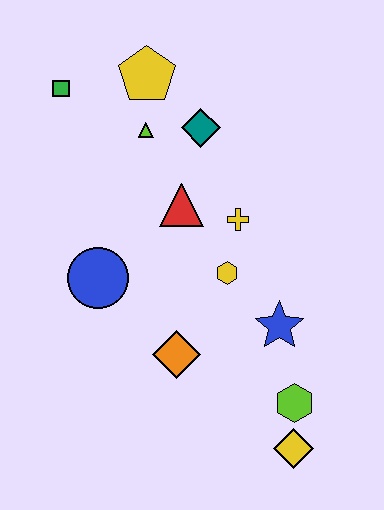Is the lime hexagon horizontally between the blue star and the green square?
No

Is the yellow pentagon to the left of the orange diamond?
Yes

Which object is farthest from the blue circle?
The yellow diamond is farthest from the blue circle.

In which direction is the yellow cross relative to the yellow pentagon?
The yellow cross is below the yellow pentagon.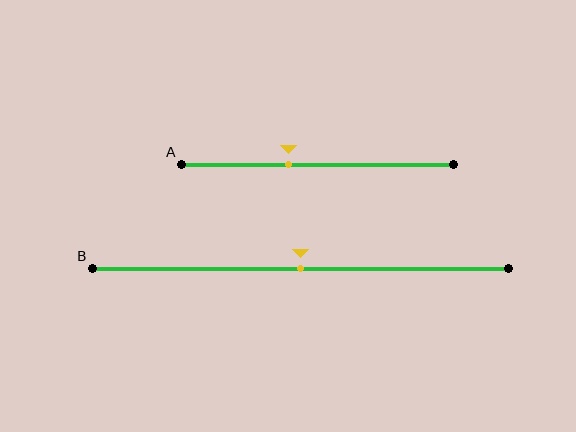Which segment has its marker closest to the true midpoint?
Segment B has its marker closest to the true midpoint.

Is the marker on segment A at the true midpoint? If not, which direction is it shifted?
No, the marker on segment A is shifted to the left by about 11% of the segment length.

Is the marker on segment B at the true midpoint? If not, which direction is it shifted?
Yes, the marker on segment B is at the true midpoint.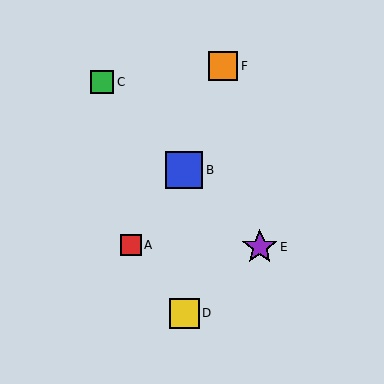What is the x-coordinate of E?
Object E is at x≈260.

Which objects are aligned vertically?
Objects B, D are aligned vertically.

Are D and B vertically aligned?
Yes, both are at x≈184.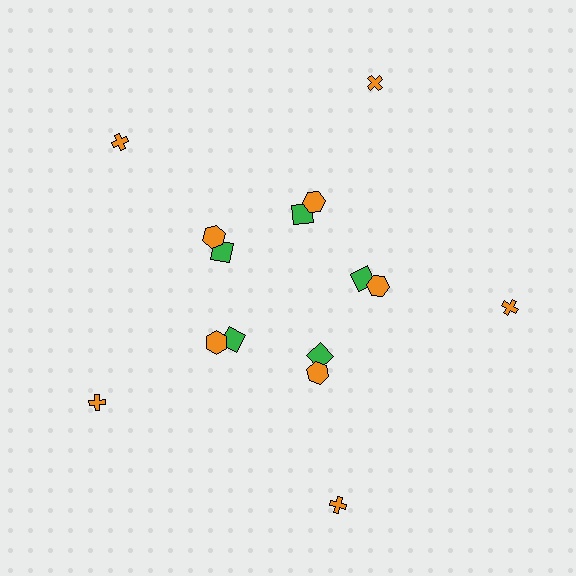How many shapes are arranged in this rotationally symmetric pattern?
There are 15 shapes, arranged in 5 groups of 3.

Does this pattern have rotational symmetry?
Yes, this pattern has 5-fold rotational symmetry. It looks the same after rotating 72 degrees around the center.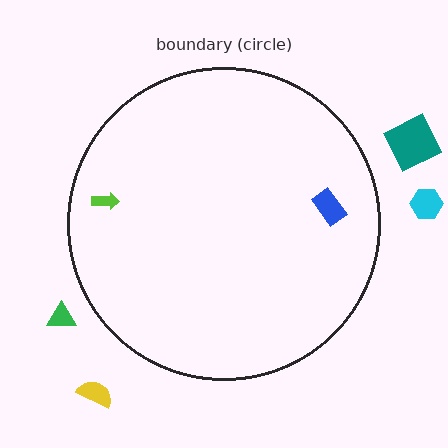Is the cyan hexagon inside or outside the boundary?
Outside.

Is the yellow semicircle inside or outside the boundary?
Outside.